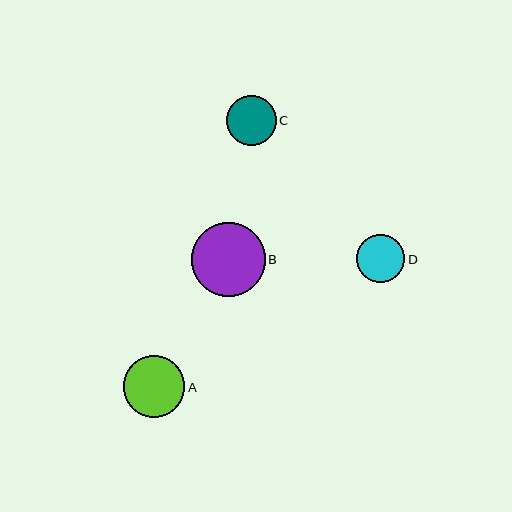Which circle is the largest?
Circle B is the largest with a size of approximately 74 pixels.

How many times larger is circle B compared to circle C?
Circle B is approximately 1.5 times the size of circle C.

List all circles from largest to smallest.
From largest to smallest: B, A, C, D.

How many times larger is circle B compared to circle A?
Circle B is approximately 1.2 times the size of circle A.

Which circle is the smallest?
Circle D is the smallest with a size of approximately 48 pixels.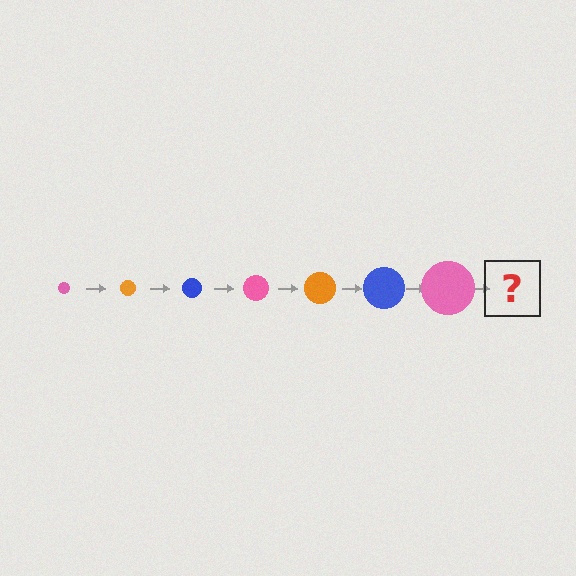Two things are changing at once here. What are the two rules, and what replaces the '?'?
The two rules are that the circle grows larger each step and the color cycles through pink, orange, and blue. The '?' should be an orange circle, larger than the previous one.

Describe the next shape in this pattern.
It should be an orange circle, larger than the previous one.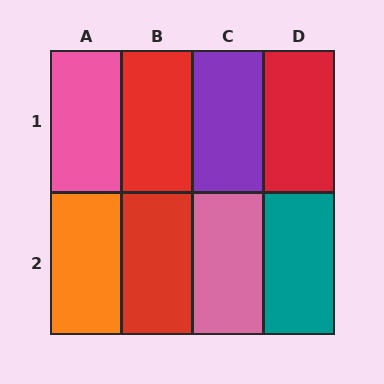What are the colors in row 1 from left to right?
Pink, red, purple, red.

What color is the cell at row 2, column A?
Orange.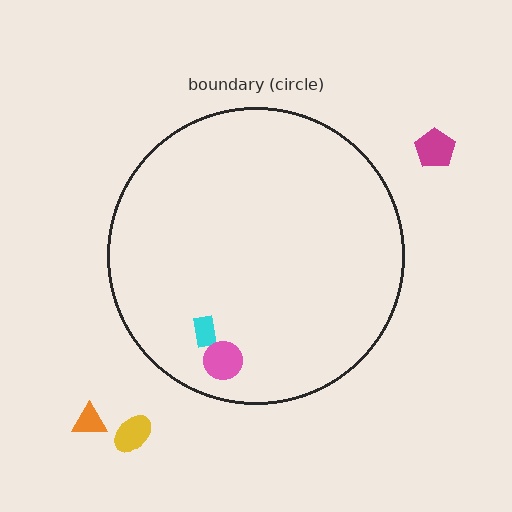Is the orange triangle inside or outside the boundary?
Outside.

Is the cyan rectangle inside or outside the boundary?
Inside.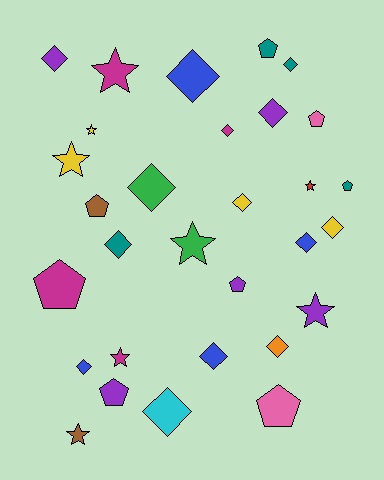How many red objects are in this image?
There is 1 red object.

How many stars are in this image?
There are 8 stars.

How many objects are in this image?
There are 30 objects.